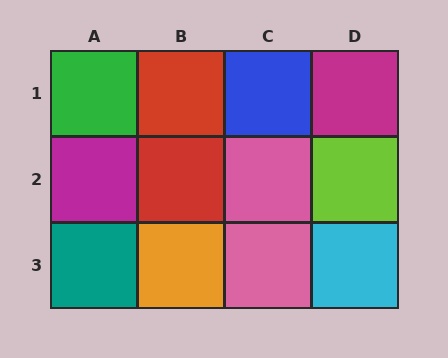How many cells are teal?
1 cell is teal.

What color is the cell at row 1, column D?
Magenta.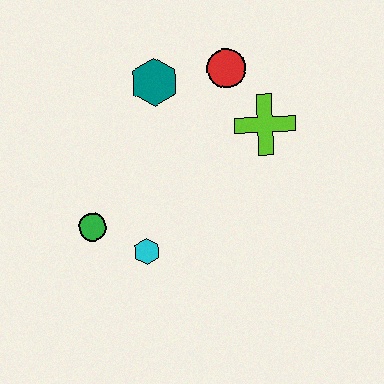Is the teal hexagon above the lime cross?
Yes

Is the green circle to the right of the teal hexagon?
No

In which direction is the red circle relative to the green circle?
The red circle is above the green circle.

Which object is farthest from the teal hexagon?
The cyan hexagon is farthest from the teal hexagon.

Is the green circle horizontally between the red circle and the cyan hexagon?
No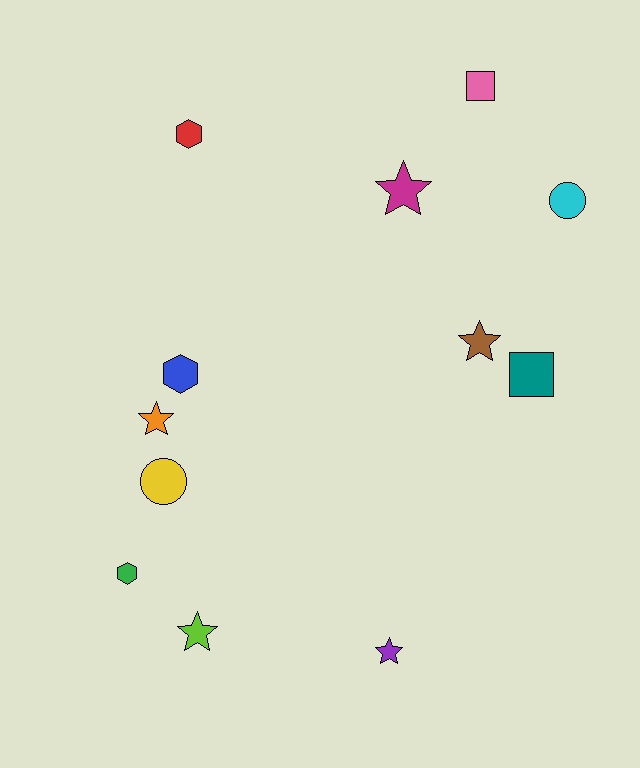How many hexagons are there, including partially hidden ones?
There are 3 hexagons.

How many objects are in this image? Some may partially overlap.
There are 12 objects.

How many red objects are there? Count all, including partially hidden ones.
There is 1 red object.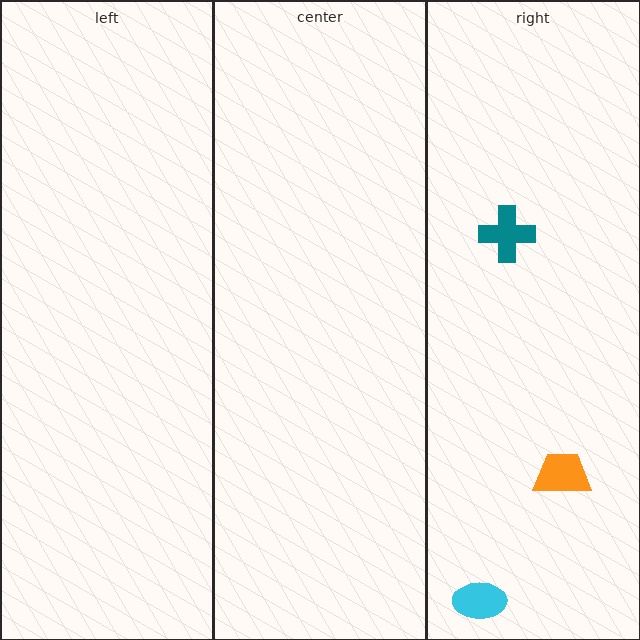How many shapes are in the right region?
3.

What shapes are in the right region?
The orange trapezoid, the teal cross, the cyan ellipse.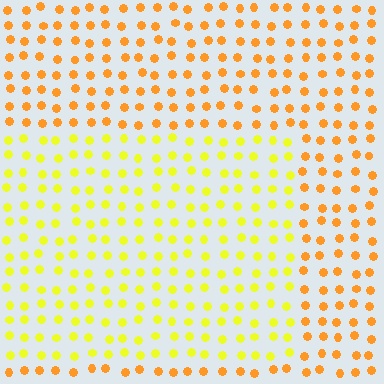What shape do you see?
I see a rectangle.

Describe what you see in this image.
The image is filled with small orange elements in a uniform arrangement. A rectangle-shaped region is visible where the elements are tinted to a slightly different hue, forming a subtle color boundary.